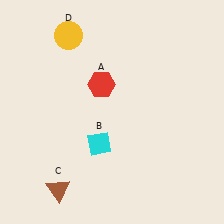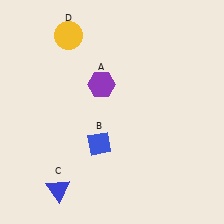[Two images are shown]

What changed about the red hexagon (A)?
In Image 1, A is red. In Image 2, it changed to purple.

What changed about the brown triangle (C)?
In Image 1, C is brown. In Image 2, it changed to blue.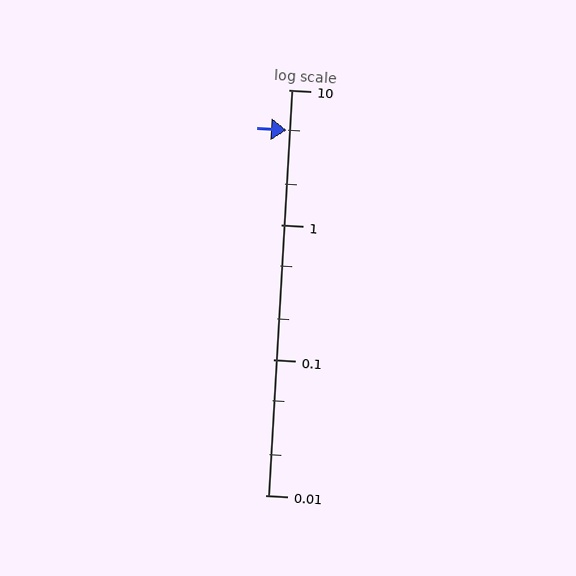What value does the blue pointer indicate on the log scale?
The pointer indicates approximately 5.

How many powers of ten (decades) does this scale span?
The scale spans 3 decades, from 0.01 to 10.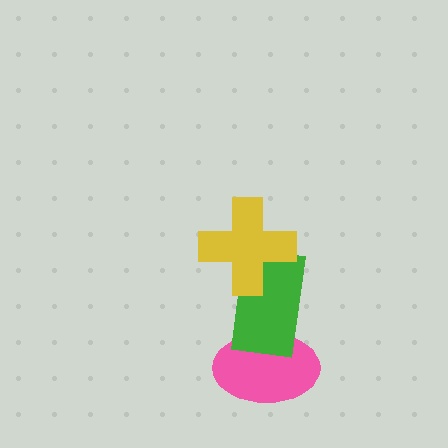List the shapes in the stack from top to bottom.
From top to bottom: the yellow cross, the green rectangle, the pink ellipse.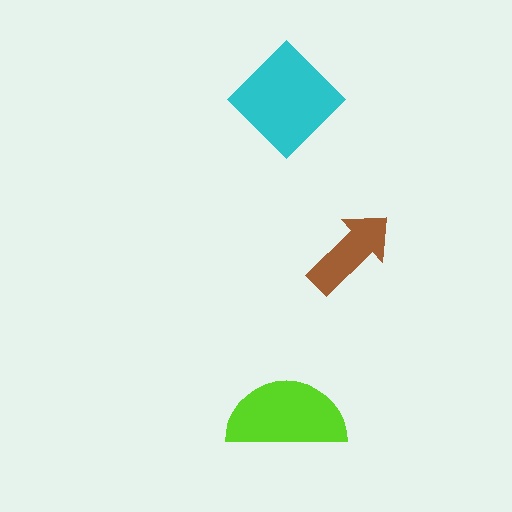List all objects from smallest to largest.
The brown arrow, the lime semicircle, the cyan diamond.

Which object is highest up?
The cyan diamond is topmost.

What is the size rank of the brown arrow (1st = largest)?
3rd.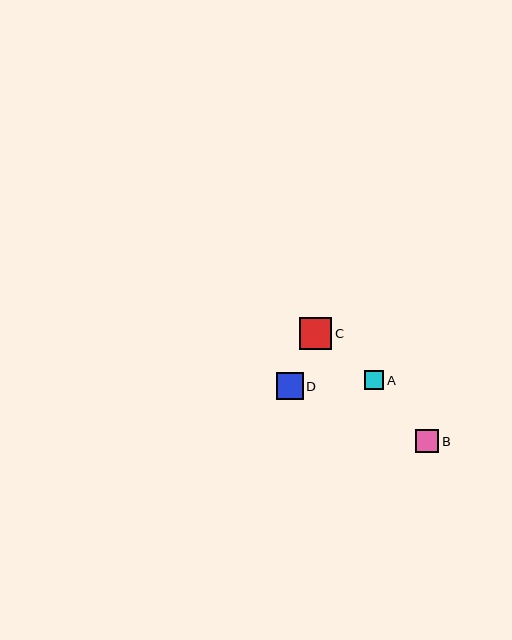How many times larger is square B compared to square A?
Square B is approximately 1.2 times the size of square A.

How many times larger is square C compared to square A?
Square C is approximately 1.7 times the size of square A.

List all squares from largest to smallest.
From largest to smallest: C, D, B, A.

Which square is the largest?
Square C is the largest with a size of approximately 32 pixels.